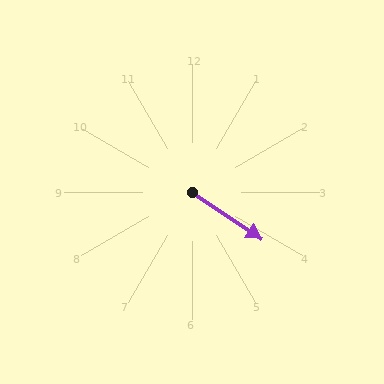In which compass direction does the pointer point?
Southeast.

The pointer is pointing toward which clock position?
Roughly 4 o'clock.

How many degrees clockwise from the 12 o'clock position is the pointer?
Approximately 124 degrees.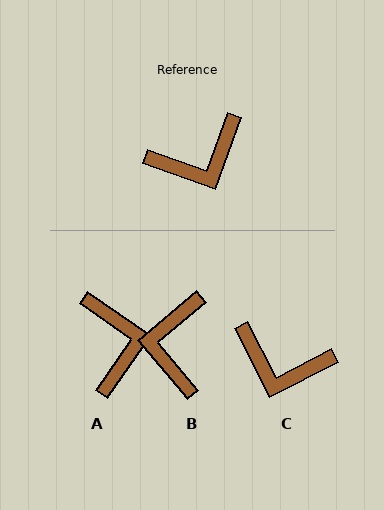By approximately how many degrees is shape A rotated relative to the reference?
Approximately 75 degrees counter-clockwise.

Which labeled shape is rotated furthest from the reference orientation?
B, about 120 degrees away.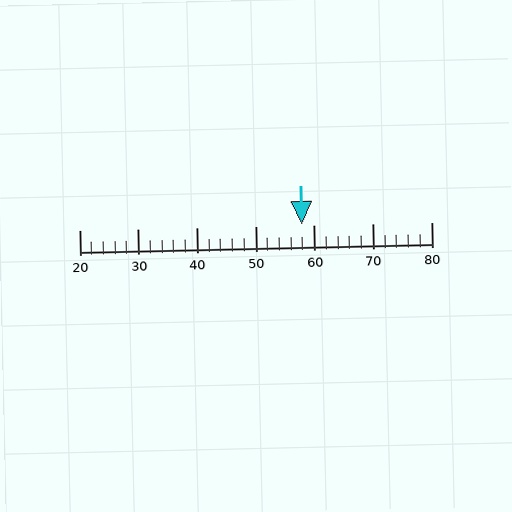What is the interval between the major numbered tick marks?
The major tick marks are spaced 10 units apart.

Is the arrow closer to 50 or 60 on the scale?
The arrow is closer to 60.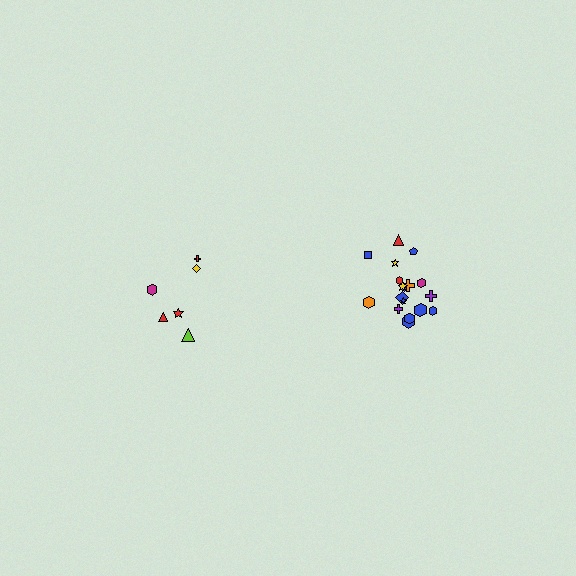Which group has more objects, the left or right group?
The right group.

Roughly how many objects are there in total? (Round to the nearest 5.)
Roughly 25 objects in total.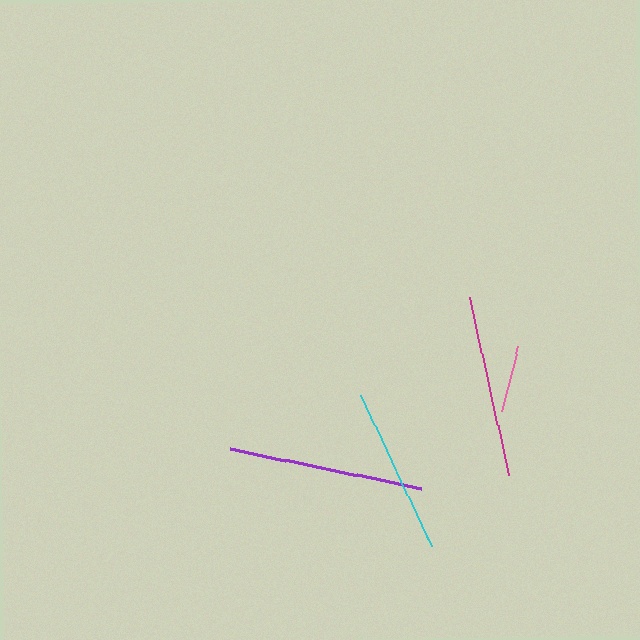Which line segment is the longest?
The purple line is the longest at approximately 196 pixels.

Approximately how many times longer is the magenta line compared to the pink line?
The magenta line is approximately 2.7 times the length of the pink line.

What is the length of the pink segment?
The pink segment is approximately 67 pixels long.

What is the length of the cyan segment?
The cyan segment is approximately 167 pixels long.